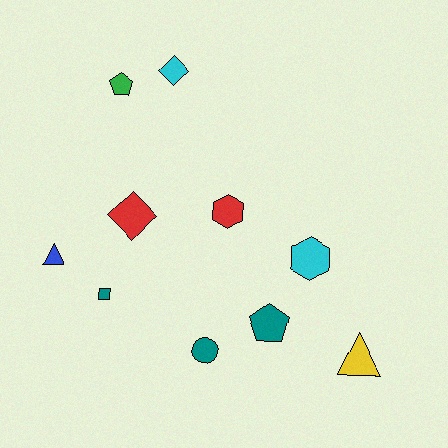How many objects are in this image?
There are 10 objects.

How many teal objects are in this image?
There are 3 teal objects.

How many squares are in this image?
There is 1 square.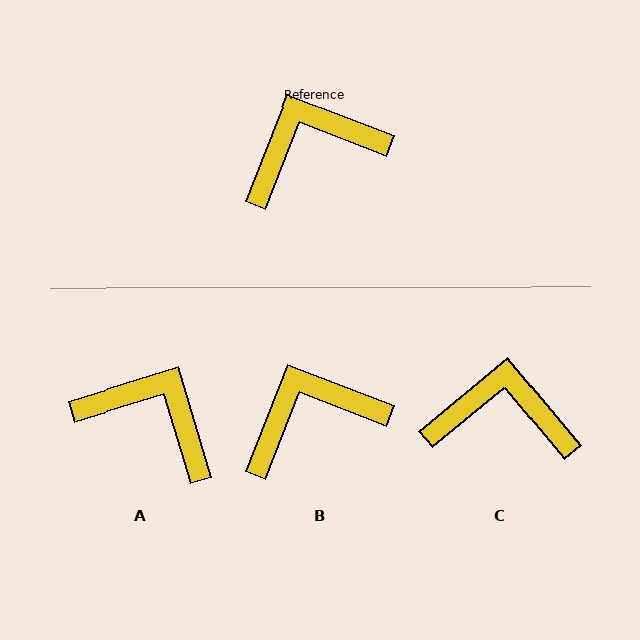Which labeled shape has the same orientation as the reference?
B.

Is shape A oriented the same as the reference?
No, it is off by about 52 degrees.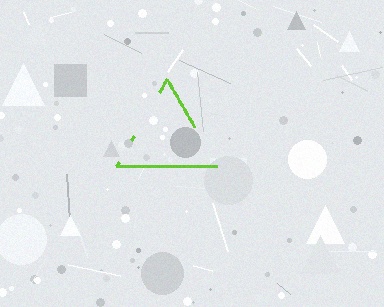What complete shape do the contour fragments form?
The contour fragments form a triangle.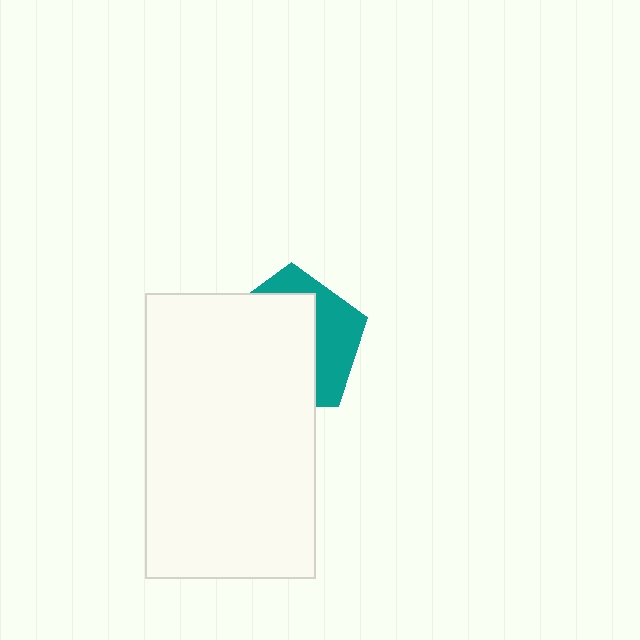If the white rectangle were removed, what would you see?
You would see the complete teal pentagon.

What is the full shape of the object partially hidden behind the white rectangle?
The partially hidden object is a teal pentagon.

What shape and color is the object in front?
The object in front is a white rectangle.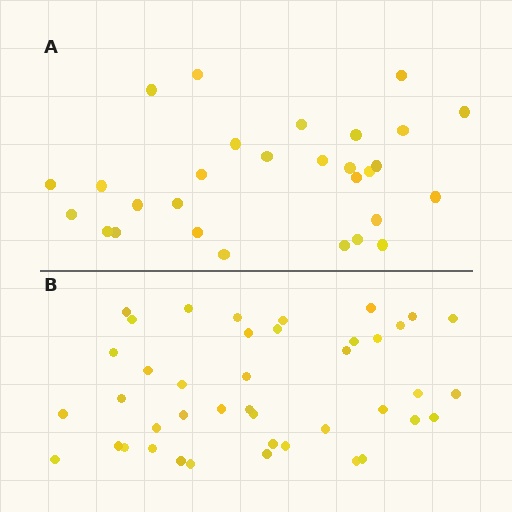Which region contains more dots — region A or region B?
Region B (the bottom region) has more dots.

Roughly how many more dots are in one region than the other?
Region B has approximately 15 more dots than region A.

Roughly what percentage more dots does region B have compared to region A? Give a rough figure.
About 45% more.